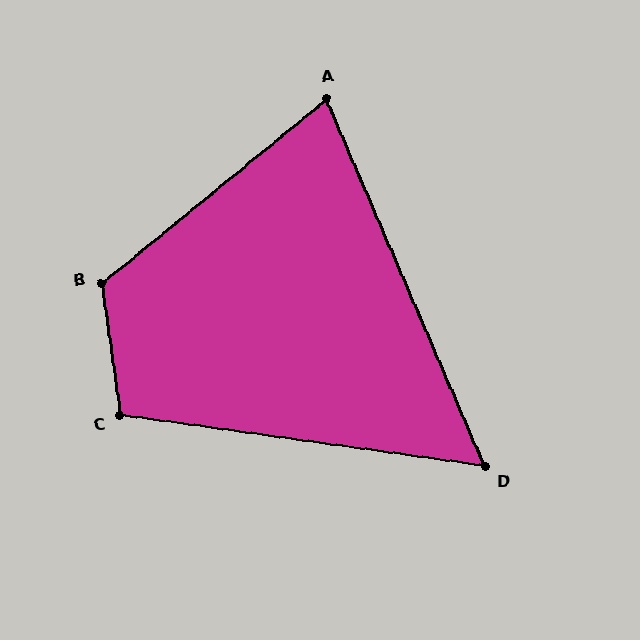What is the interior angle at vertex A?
Approximately 74 degrees (acute).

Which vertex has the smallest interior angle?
D, at approximately 59 degrees.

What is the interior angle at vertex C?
Approximately 106 degrees (obtuse).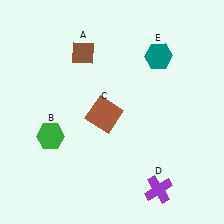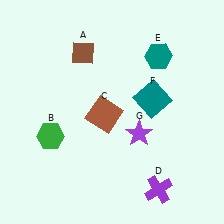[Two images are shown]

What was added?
A teal square (F), a purple star (G) were added in Image 2.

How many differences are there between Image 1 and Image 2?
There are 2 differences between the two images.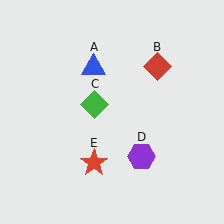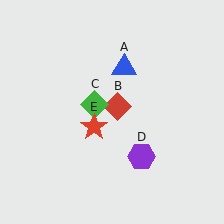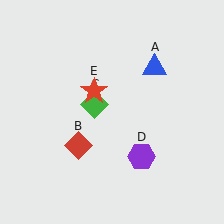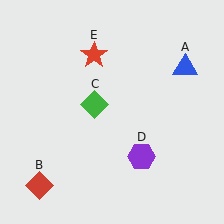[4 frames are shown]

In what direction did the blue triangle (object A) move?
The blue triangle (object A) moved right.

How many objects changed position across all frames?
3 objects changed position: blue triangle (object A), red diamond (object B), red star (object E).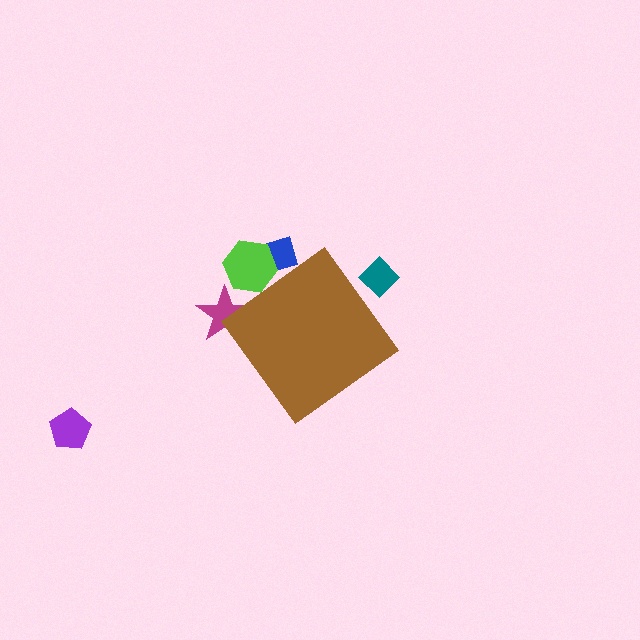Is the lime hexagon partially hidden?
Yes, the lime hexagon is partially hidden behind the brown diamond.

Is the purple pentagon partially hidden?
No, the purple pentagon is fully visible.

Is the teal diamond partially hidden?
Yes, the teal diamond is partially hidden behind the brown diamond.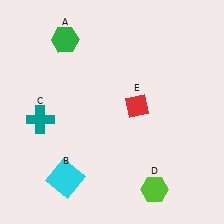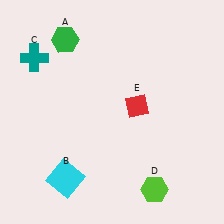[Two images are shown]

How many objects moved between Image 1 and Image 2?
1 object moved between the two images.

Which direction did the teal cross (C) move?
The teal cross (C) moved up.